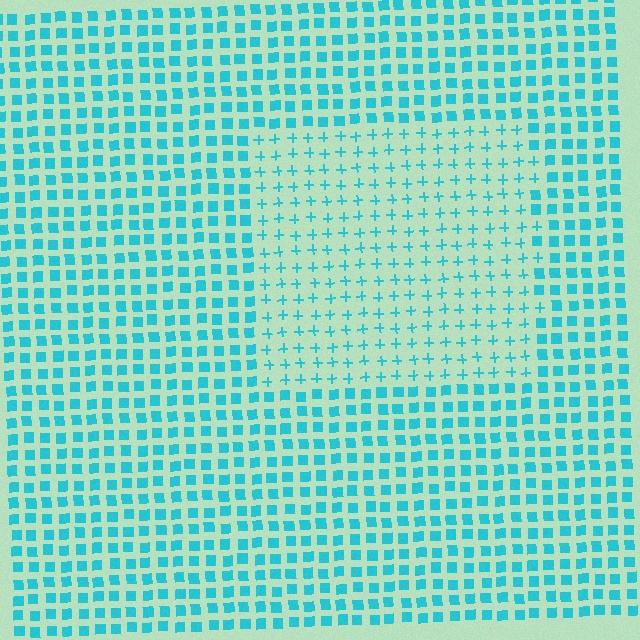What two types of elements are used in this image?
The image uses plus signs inside the rectangle region and squares outside it.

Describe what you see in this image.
The image is filled with small cyan elements arranged in a uniform grid. A rectangle-shaped region contains plus signs, while the surrounding area contains squares. The boundary is defined purely by the change in element shape.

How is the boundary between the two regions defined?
The boundary is defined by a change in element shape: plus signs inside vs. squares outside. All elements share the same color and spacing.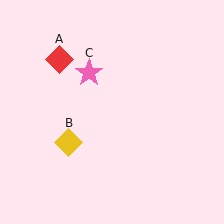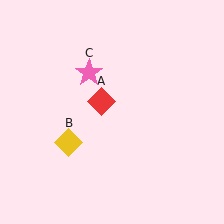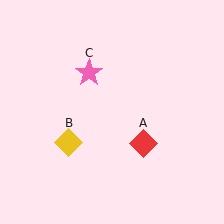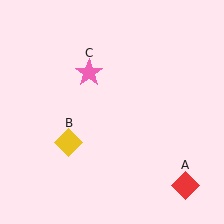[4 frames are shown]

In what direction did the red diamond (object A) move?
The red diamond (object A) moved down and to the right.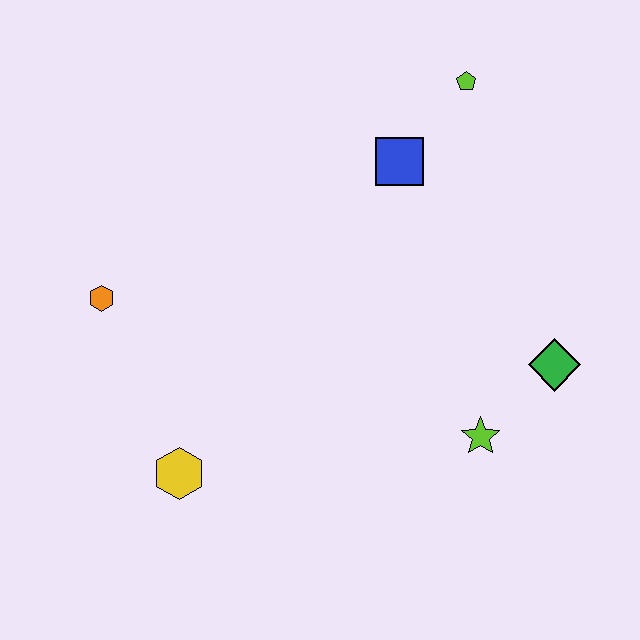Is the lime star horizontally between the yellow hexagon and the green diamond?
Yes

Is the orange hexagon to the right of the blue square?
No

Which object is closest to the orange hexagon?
The yellow hexagon is closest to the orange hexagon.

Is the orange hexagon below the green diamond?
No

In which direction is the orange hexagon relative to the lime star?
The orange hexagon is to the left of the lime star.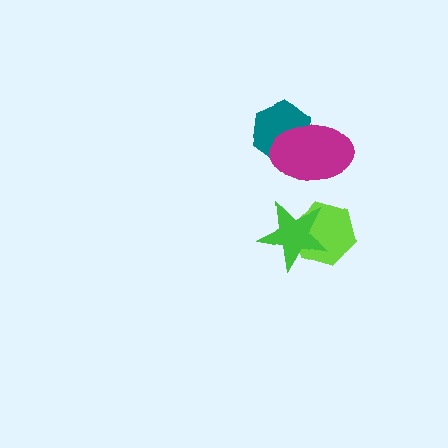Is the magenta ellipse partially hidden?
No, no other shape covers it.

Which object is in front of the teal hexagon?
The magenta ellipse is in front of the teal hexagon.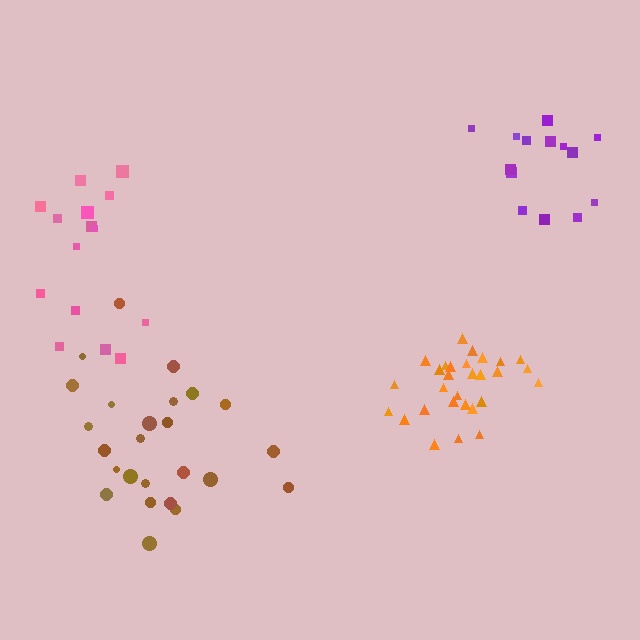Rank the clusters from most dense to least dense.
orange, purple, brown, pink.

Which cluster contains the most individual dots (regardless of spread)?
Orange (29).